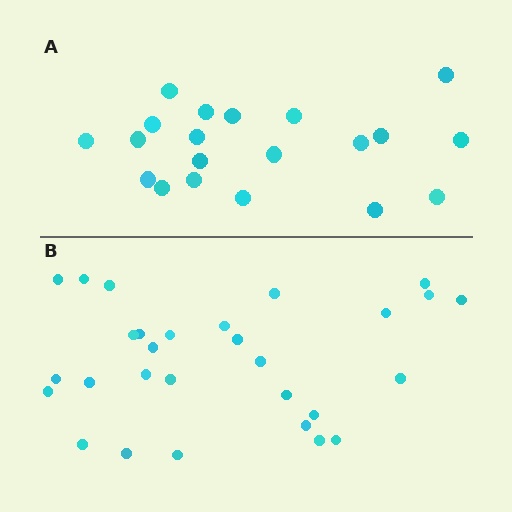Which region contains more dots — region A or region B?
Region B (the bottom region) has more dots.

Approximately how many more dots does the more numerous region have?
Region B has roughly 8 or so more dots than region A.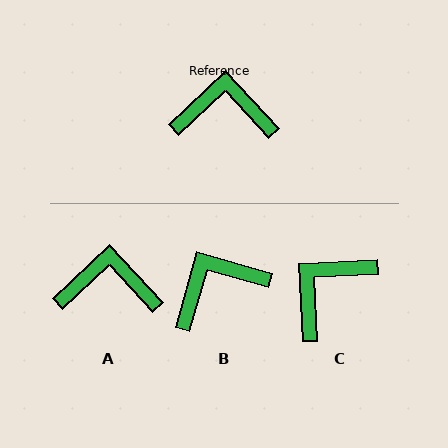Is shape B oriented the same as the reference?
No, it is off by about 31 degrees.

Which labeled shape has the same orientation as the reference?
A.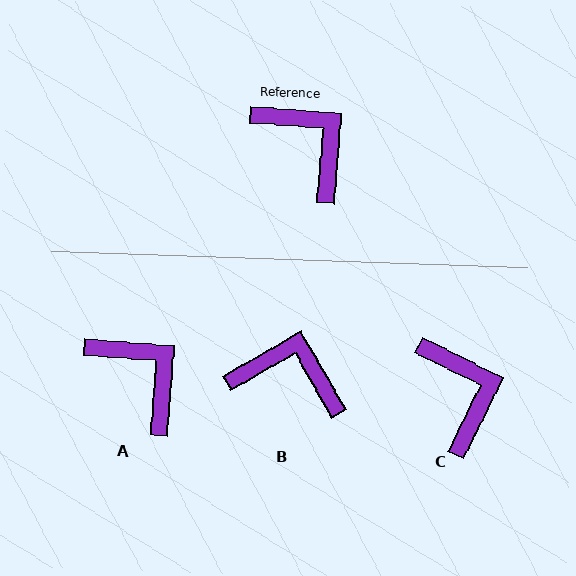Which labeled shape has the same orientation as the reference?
A.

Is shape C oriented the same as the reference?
No, it is off by about 22 degrees.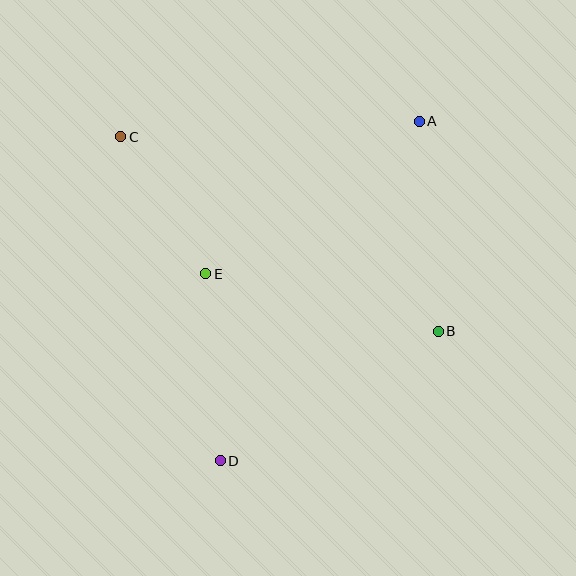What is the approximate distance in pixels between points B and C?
The distance between B and C is approximately 372 pixels.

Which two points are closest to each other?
Points C and E are closest to each other.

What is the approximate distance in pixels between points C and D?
The distance between C and D is approximately 339 pixels.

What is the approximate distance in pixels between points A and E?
The distance between A and E is approximately 263 pixels.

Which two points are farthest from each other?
Points A and D are farthest from each other.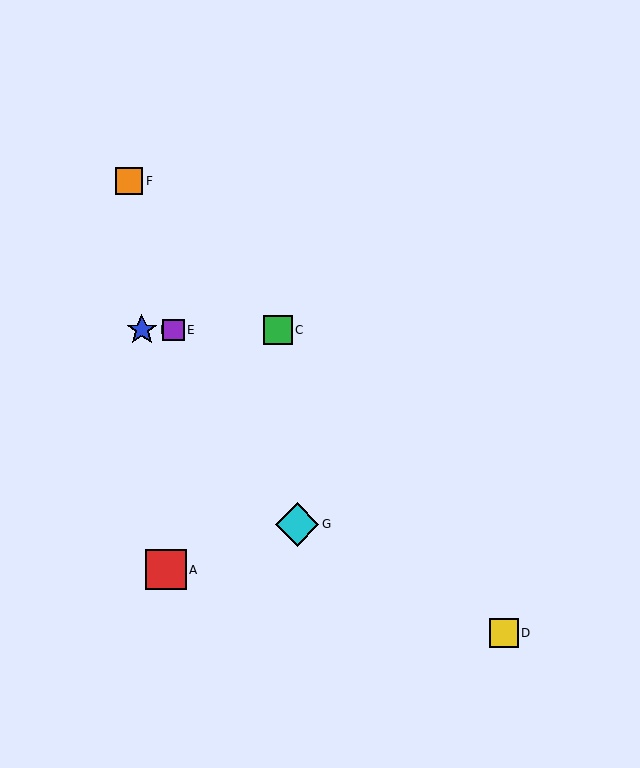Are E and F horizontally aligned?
No, E is at y≈330 and F is at y≈181.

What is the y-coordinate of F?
Object F is at y≈181.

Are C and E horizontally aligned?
Yes, both are at y≈330.